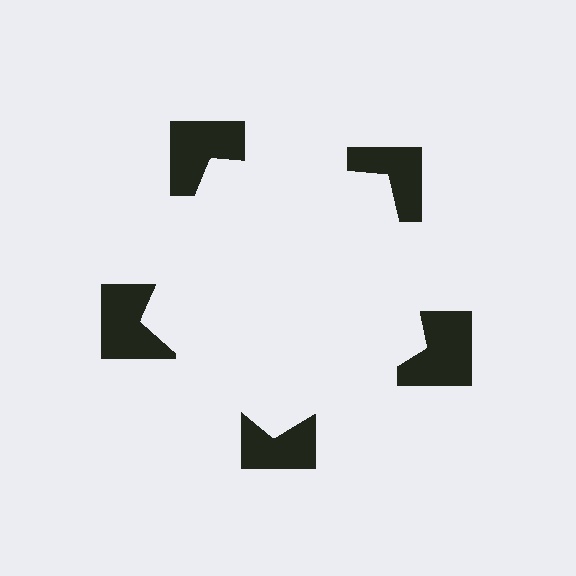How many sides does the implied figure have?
5 sides.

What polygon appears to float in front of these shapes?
An illusory pentagon — its edges are inferred from the aligned wedge cuts in the notched squares, not physically drawn.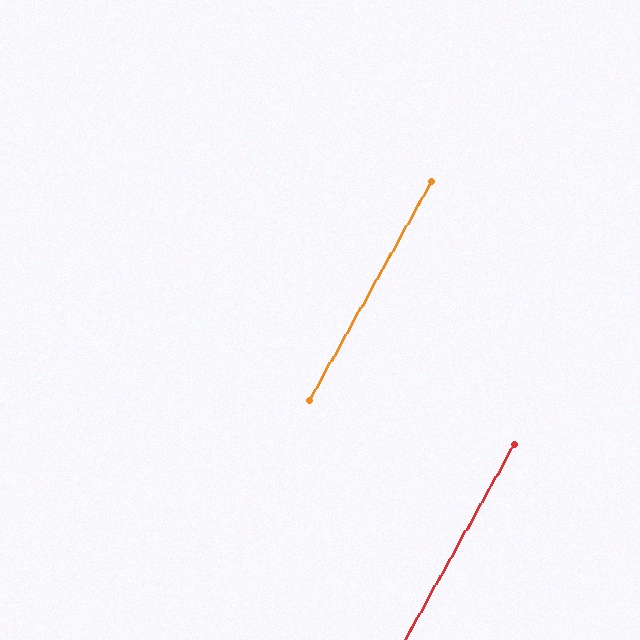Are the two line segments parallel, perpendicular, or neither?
Parallel — their directions differ by only 0.2°.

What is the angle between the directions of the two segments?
Approximately 0 degrees.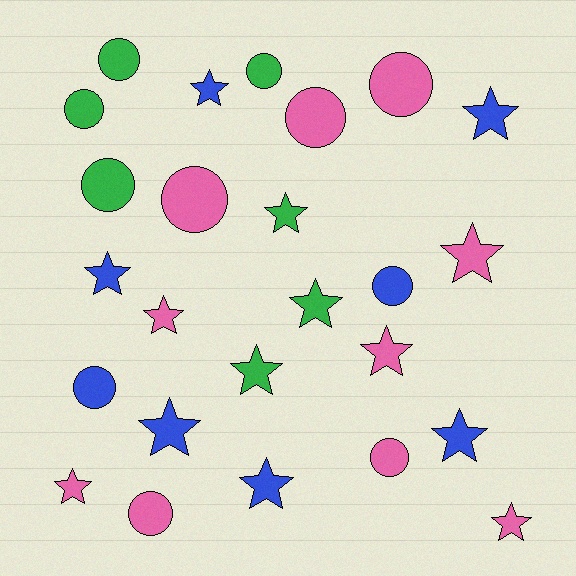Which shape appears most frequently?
Star, with 14 objects.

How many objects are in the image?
There are 25 objects.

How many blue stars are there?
There are 6 blue stars.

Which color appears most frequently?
Pink, with 10 objects.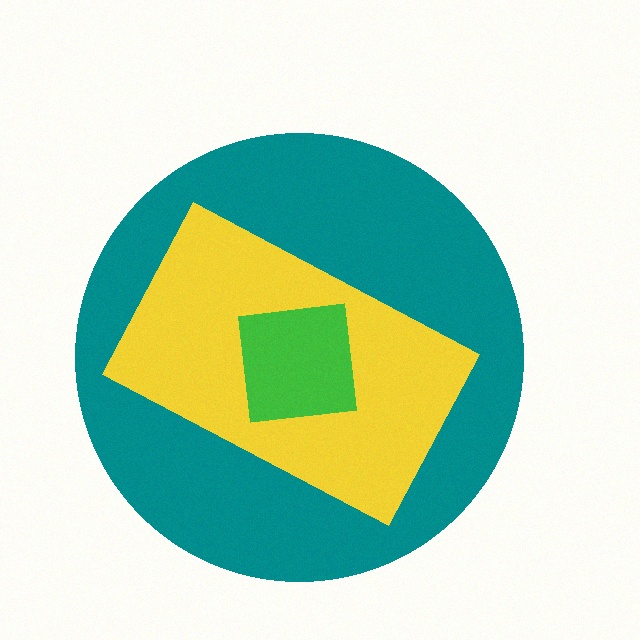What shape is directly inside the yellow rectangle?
The green square.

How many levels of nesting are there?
3.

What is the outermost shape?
The teal circle.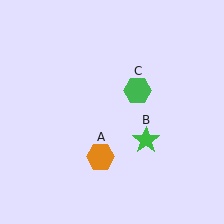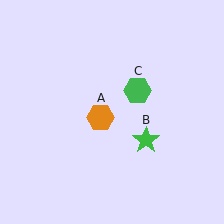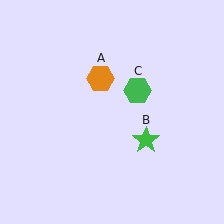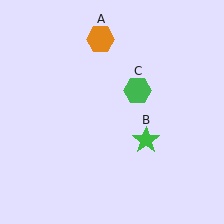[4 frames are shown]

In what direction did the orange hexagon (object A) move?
The orange hexagon (object A) moved up.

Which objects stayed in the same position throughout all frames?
Green star (object B) and green hexagon (object C) remained stationary.